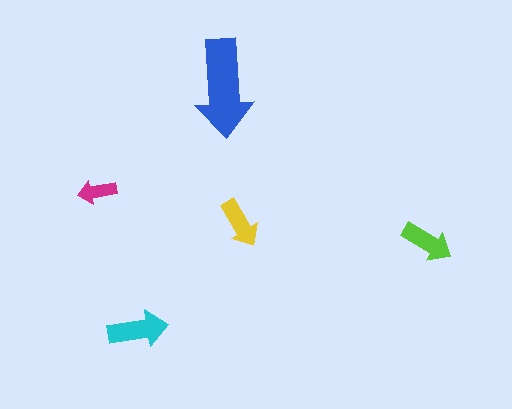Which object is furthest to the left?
The magenta arrow is leftmost.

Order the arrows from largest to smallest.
the blue one, the cyan one, the lime one, the yellow one, the magenta one.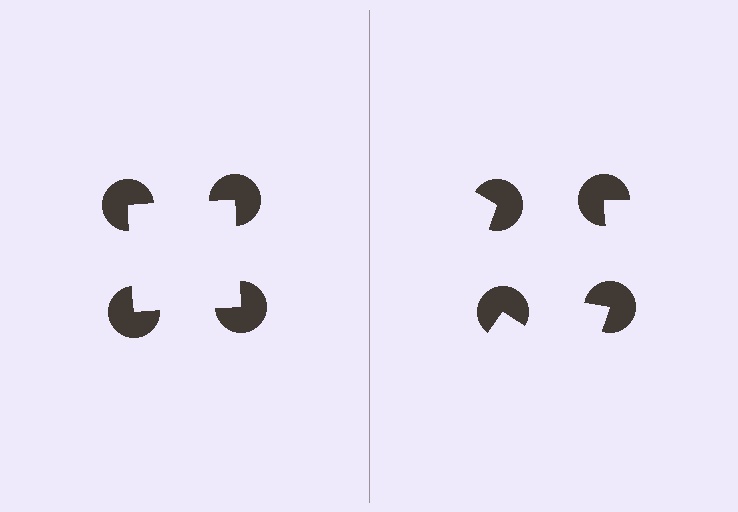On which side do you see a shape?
An illusory square appears on the left side. On the right side the wedge cuts are rotated, so no coherent shape forms.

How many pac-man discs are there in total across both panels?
8 — 4 on each side.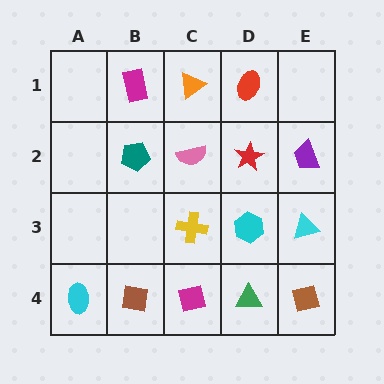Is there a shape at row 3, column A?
No, that cell is empty.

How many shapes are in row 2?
4 shapes.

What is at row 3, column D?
A cyan hexagon.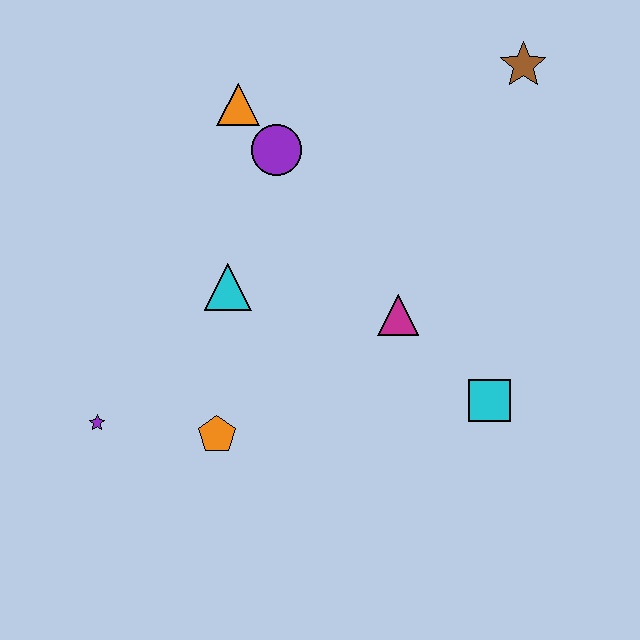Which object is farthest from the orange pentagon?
The brown star is farthest from the orange pentagon.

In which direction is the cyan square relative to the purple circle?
The cyan square is below the purple circle.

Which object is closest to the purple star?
The orange pentagon is closest to the purple star.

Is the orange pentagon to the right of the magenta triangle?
No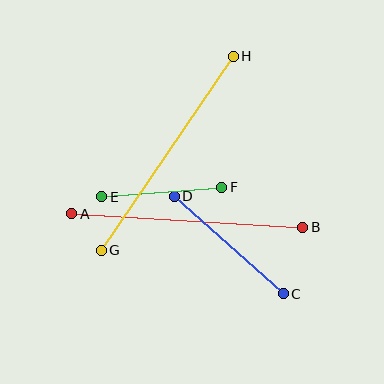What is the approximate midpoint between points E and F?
The midpoint is at approximately (162, 192) pixels.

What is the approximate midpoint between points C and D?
The midpoint is at approximately (229, 245) pixels.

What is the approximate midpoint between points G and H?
The midpoint is at approximately (167, 153) pixels.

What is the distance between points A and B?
The distance is approximately 231 pixels.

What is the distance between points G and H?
The distance is approximately 235 pixels.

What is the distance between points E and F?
The distance is approximately 120 pixels.